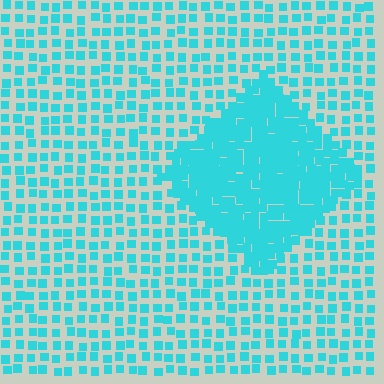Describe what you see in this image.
The image contains small cyan elements arranged at two different densities. A diamond-shaped region is visible where the elements are more densely packed than the surrounding area.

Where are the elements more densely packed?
The elements are more densely packed inside the diamond boundary.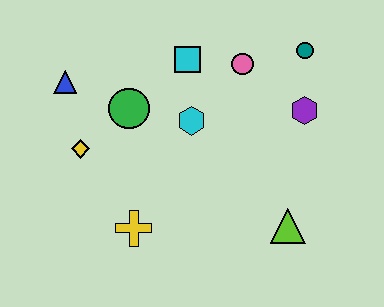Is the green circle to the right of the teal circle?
No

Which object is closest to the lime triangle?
The purple hexagon is closest to the lime triangle.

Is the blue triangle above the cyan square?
No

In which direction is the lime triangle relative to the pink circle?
The lime triangle is below the pink circle.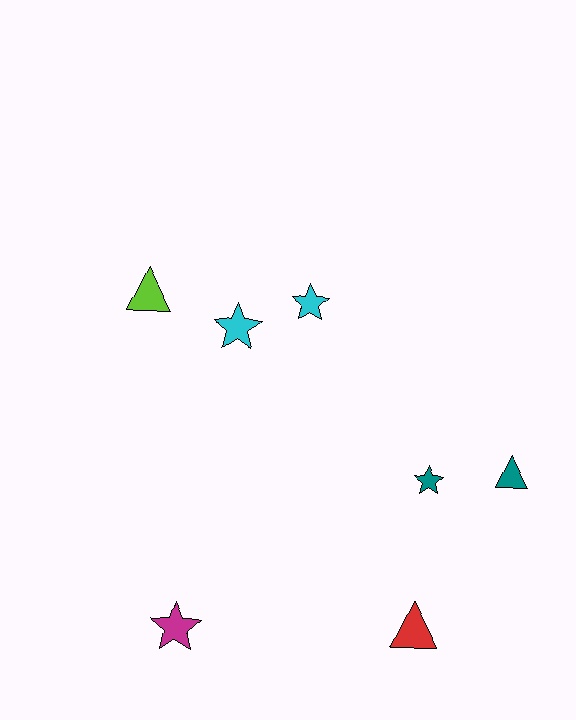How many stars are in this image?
There are 4 stars.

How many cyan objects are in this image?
There are 2 cyan objects.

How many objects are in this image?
There are 7 objects.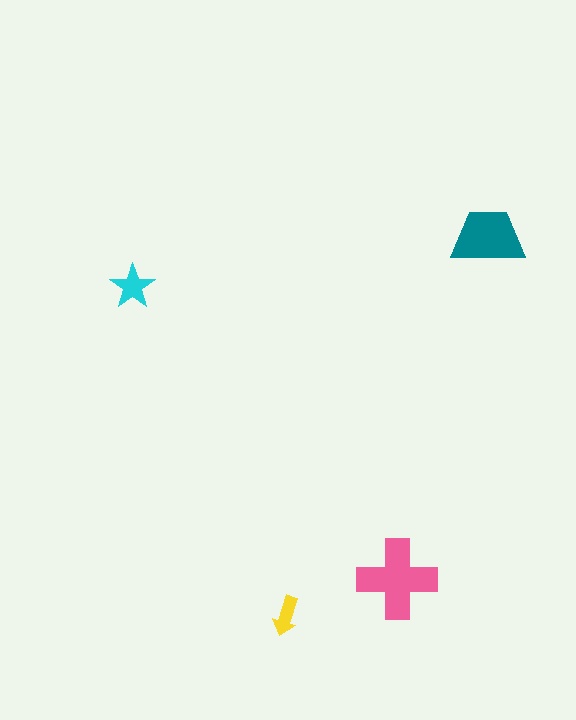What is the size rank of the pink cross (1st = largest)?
1st.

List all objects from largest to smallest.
The pink cross, the teal trapezoid, the cyan star, the yellow arrow.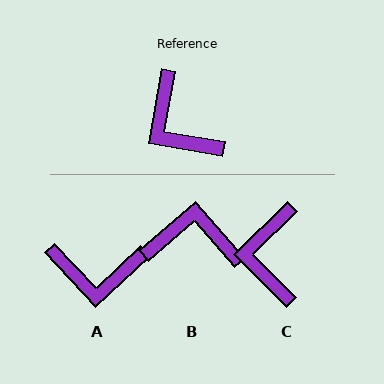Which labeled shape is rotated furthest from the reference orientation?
B, about 129 degrees away.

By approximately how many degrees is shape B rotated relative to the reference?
Approximately 129 degrees clockwise.